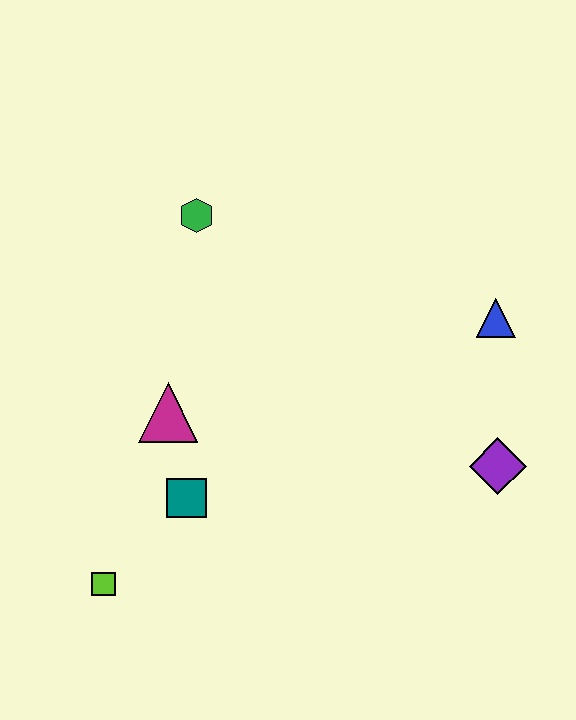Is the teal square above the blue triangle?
No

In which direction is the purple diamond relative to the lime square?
The purple diamond is to the right of the lime square.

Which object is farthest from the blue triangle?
The lime square is farthest from the blue triangle.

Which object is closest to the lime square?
The teal square is closest to the lime square.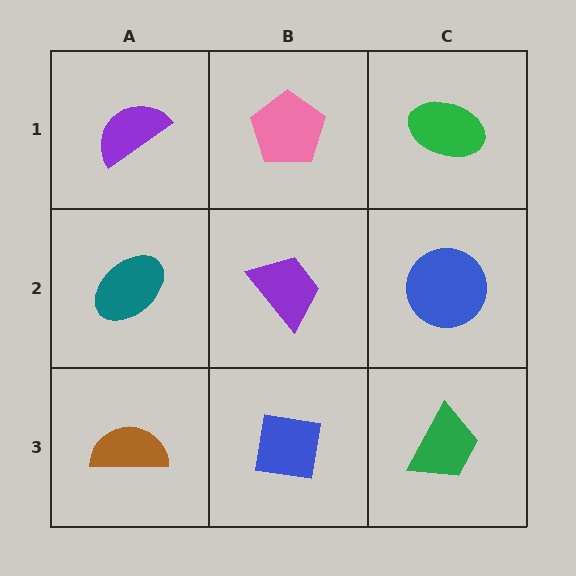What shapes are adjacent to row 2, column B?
A pink pentagon (row 1, column B), a blue square (row 3, column B), a teal ellipse (row 2, column A), a blue circle (row 2, column C).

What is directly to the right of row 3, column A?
A blue square.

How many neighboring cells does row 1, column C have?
2.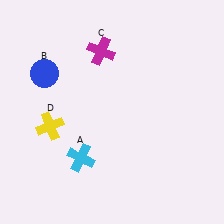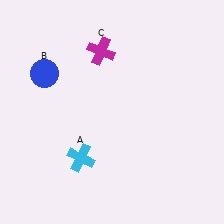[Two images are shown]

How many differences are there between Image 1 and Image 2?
There is 1 difference between the two images.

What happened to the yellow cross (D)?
The yellow cross (D) was removed in Image 2. It was in the bottom-left area of Image 1.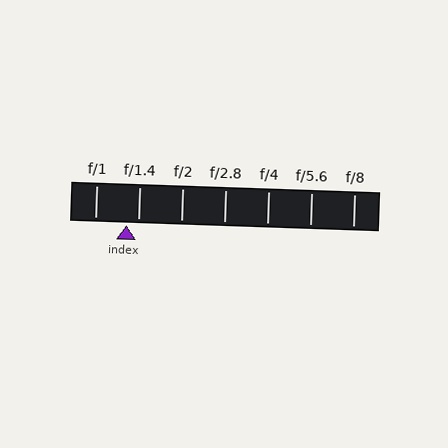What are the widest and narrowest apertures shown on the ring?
The widest aperture shown is f/1 and the narrowest is f/8.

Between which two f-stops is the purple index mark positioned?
The index mark is between f/1 and f/1.4.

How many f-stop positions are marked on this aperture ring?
There are 7 f-stop positions marked.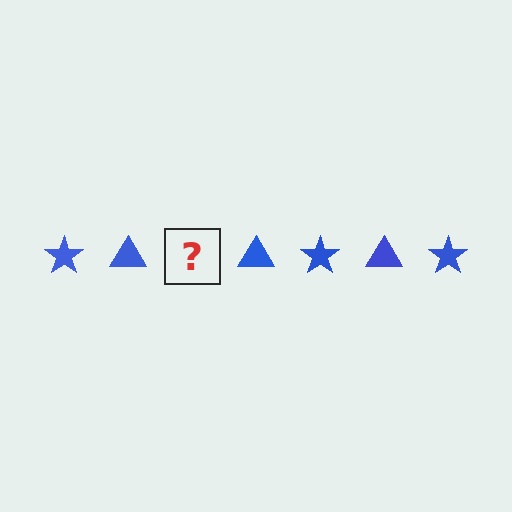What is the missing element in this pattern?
The missing element is a blue star.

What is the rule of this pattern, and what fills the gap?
The rule is that the pattern cycles through star, triangle shapes in blue. The gap should be filled with a blue star.